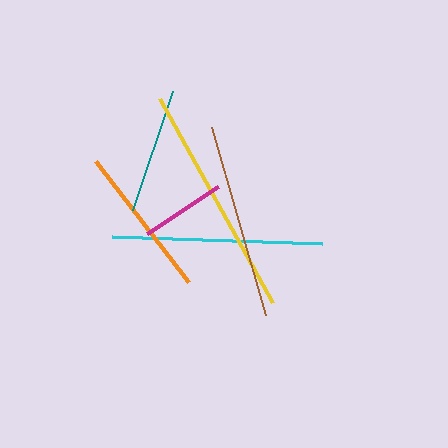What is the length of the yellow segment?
The yellow segment is approximately 234 pixels long.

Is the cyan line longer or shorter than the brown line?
The cyan line is longer than the brown line.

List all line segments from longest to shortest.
From longest to shortest: yellow, cyan, brown, orange, teal, magenta.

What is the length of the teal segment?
The teal segment is approximately 126 pixels long.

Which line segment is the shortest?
The magenta line is the shortest at approximately 85 pixels.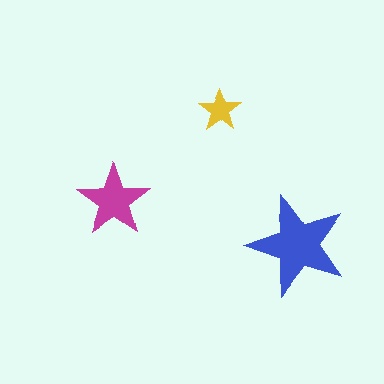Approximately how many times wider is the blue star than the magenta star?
About 1.5 times wider.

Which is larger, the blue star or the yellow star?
The blue one.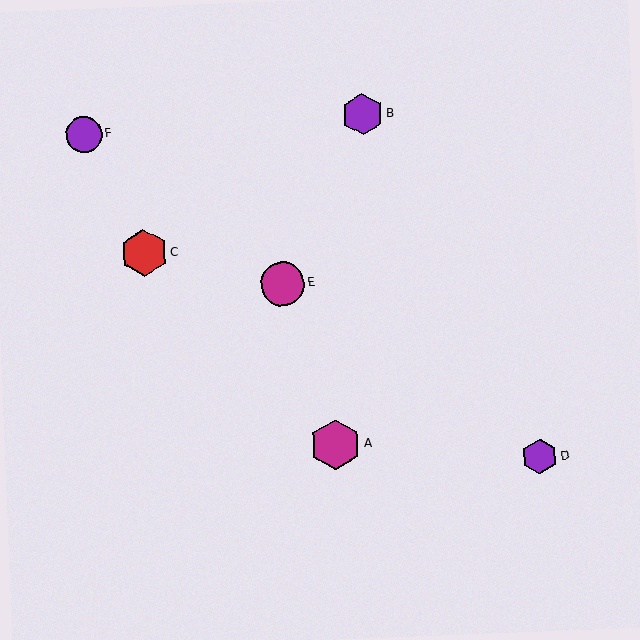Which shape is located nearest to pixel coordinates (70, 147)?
The purple circle (labeled F) at (84, 134) is nearest to that location.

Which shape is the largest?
The magenta hexagon (labeled A) is the largest.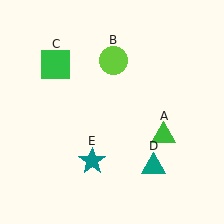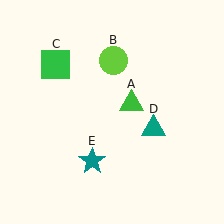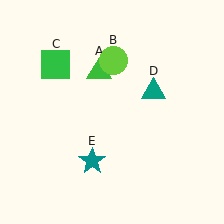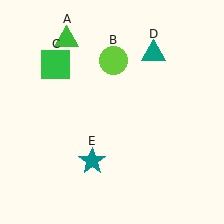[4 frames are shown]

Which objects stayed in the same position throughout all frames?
Lime circle (object B) and green square (object C) and teal star (object E) remained stationary.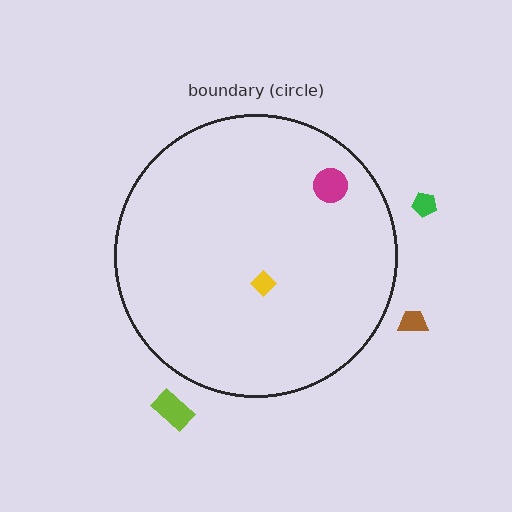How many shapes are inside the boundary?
2 inside, 3 outside.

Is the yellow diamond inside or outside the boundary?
Inside.